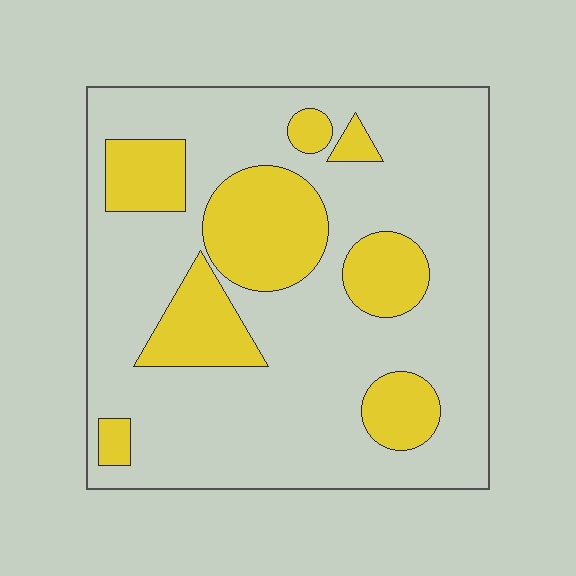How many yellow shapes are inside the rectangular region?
8.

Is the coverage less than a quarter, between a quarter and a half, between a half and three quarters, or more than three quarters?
Between a quarter and a half.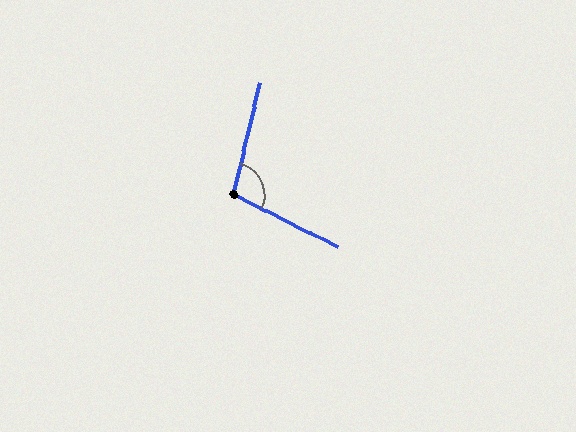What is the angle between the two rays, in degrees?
Approximately 103 degrees.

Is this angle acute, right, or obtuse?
It is obtuse.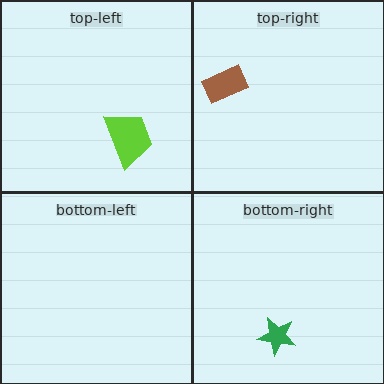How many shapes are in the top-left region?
1.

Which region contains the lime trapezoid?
The top-left region.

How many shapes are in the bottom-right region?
1.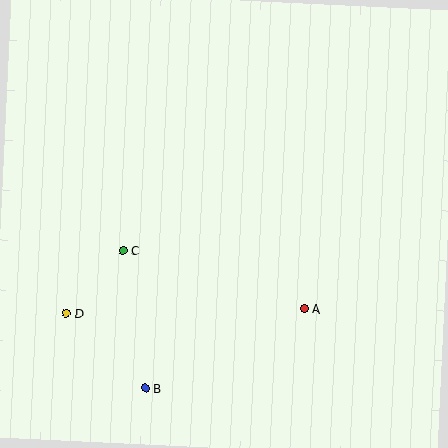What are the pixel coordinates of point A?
Point A is at (304, 309).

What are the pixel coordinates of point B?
Point B is at (145, 388).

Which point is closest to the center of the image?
Point C at (123, 251) is closest to the center.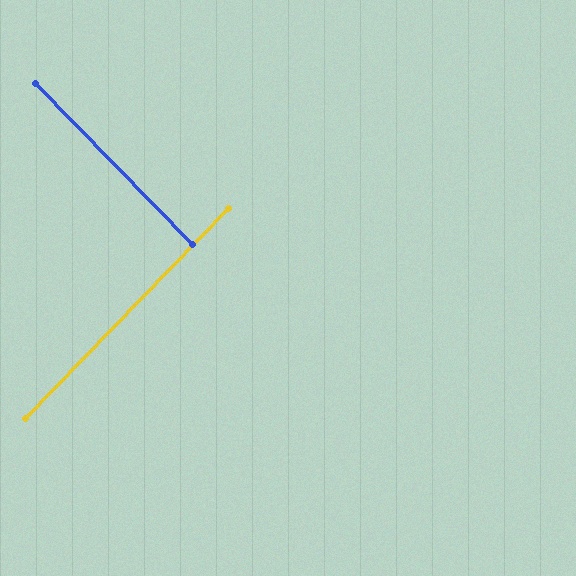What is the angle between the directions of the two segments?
Approximately 88 degrees.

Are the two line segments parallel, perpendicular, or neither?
Perpendicular — they meet at approximately 88°.